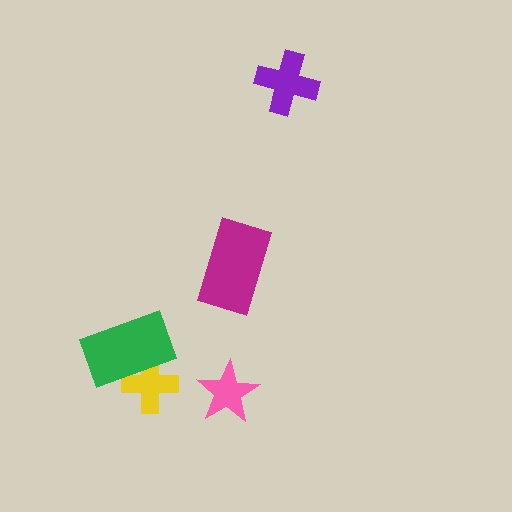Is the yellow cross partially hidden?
Yes, it is partially covered by another shape.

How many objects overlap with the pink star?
0 objects overlap with the pink star.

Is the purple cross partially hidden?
No, no other shape covers it.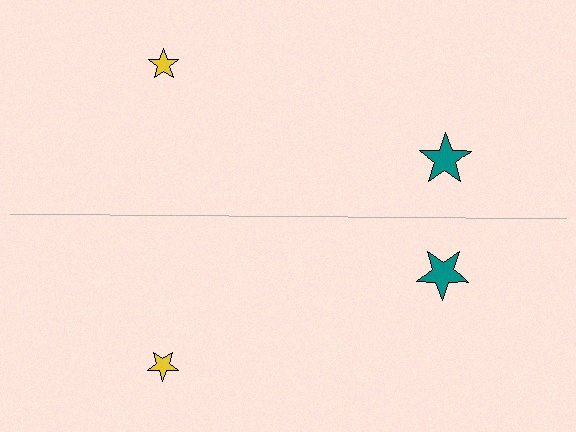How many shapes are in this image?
There are 4 shapes in this image.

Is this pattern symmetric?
Yes, this pattern has bilateral (reflection) symmetry.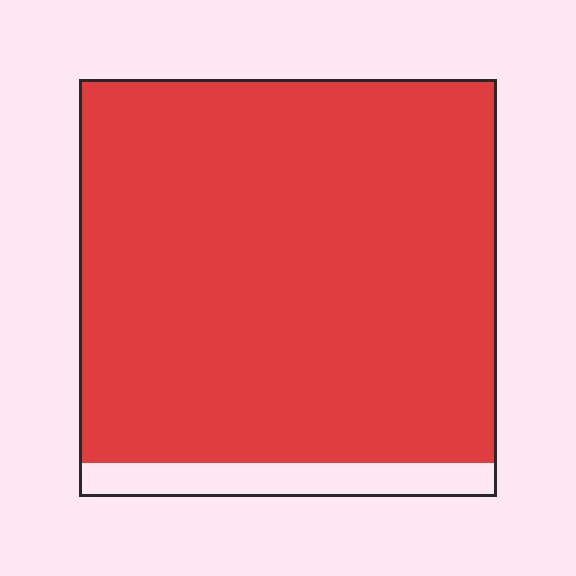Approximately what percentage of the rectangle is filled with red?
Approximately 90%.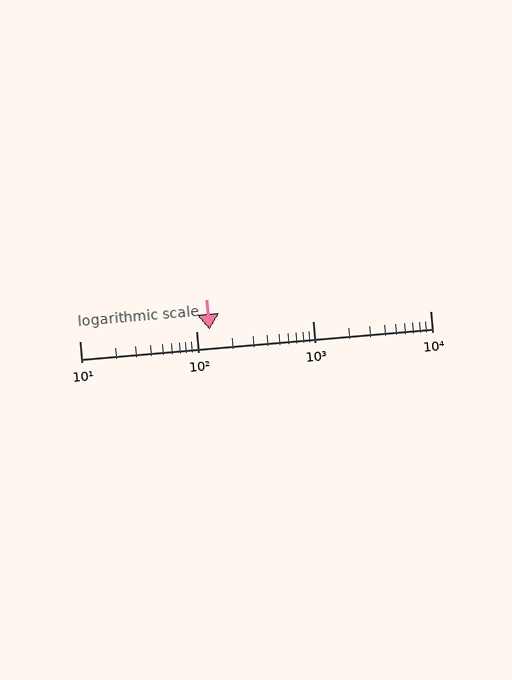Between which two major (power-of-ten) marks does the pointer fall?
The pointer is between 100 and 1000.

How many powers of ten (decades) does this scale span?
The scale spans 3 decades, from 10 to 10000.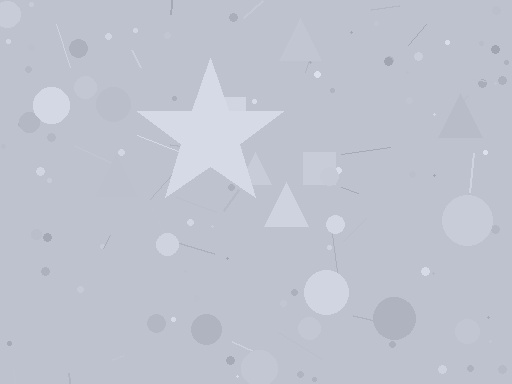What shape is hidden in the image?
A star is hidden in the image.